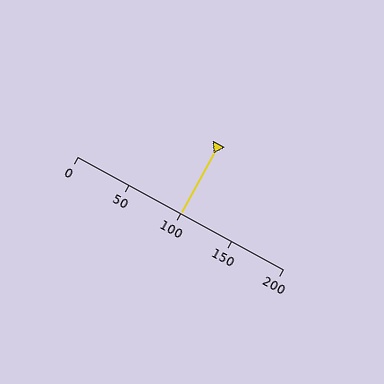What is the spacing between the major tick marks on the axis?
The major ticks are spaced 50 apart.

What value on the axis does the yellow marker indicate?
The marker indicates approximately 100.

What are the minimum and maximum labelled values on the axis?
The axis runs from 0 to 200.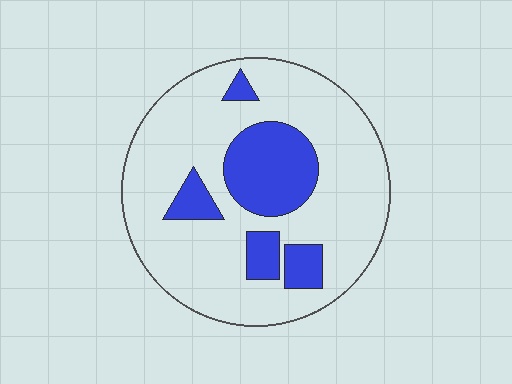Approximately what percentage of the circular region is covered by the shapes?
Approximately 25%.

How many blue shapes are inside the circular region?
5.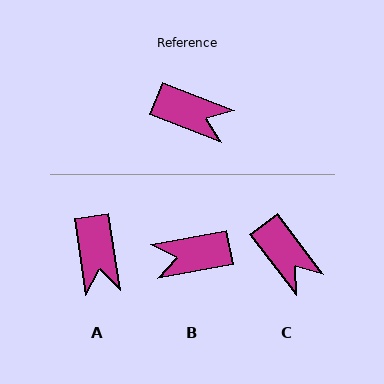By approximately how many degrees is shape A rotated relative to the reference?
Approximately 60 degrees clockwise.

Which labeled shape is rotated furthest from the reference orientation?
B, about 147 degrees away.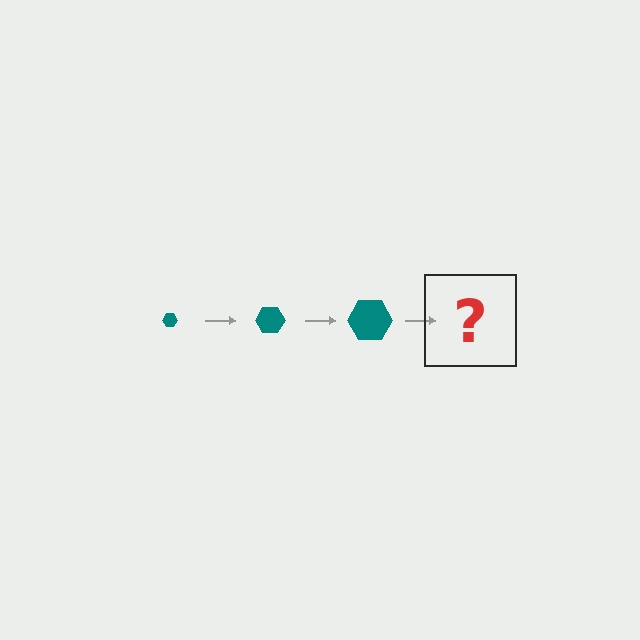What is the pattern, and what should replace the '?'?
The pattern is that the hexagon gets progressively larger each step. The '?' should be a teal hexagon, larger than the previous one.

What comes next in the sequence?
The next element should be a teal hexagon, larger than the previous one.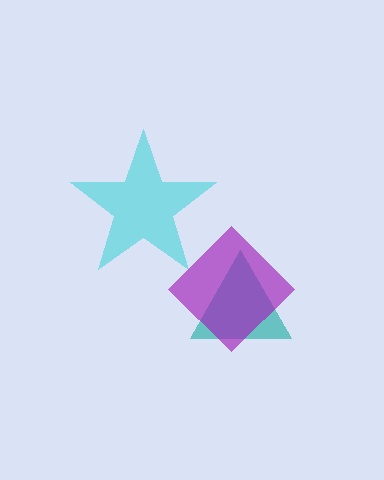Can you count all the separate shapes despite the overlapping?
Yes, there are 3 separate shapes.